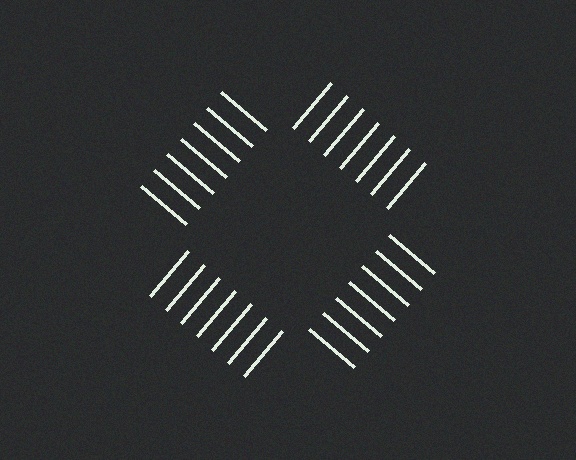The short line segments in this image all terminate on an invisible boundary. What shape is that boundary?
An illusory square — the line segments terminate on its edges but no continuous stroke is drawn.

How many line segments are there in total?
28 — 7 along each of the 4 edges.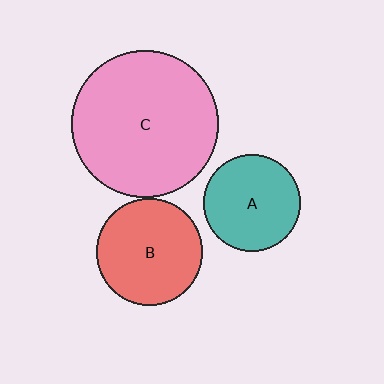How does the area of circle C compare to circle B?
Approximately 1.9 times.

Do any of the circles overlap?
No, none of the circles overlap.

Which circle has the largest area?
Circle C (pink).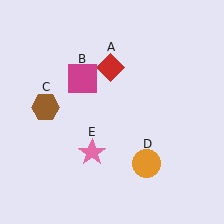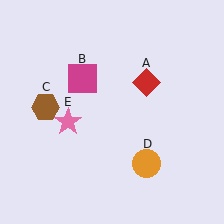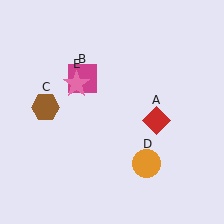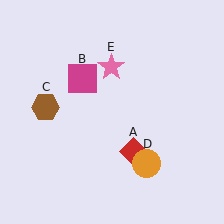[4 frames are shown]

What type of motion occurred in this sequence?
The red diamond (object A), pink star (object E) rotated clockwise around the center of the scene.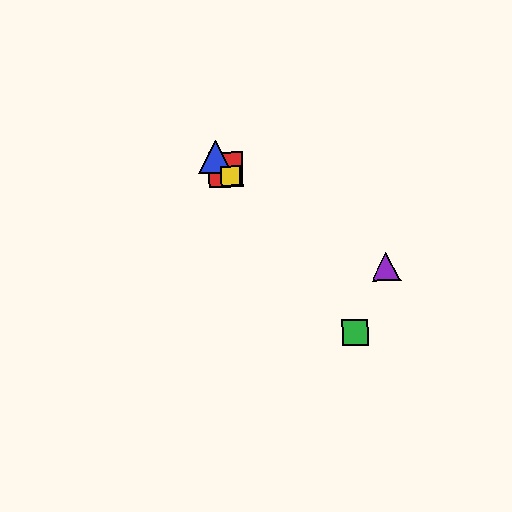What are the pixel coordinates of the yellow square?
The yellow square is at (231, 176).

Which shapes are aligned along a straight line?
The red square, the blue triangle, the green square, the yellow square are aligned along a straight line.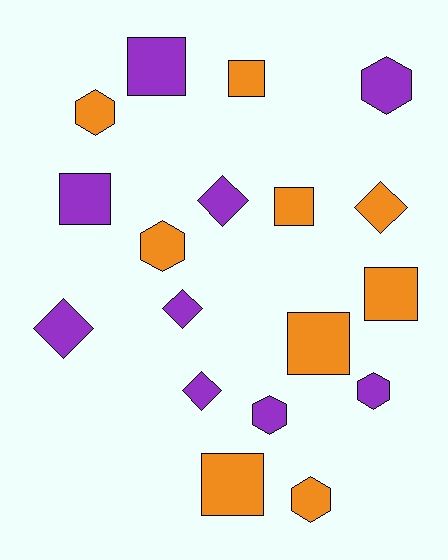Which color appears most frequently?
Purple, with 9 objects.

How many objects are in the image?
There are 18 objects.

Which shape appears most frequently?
Square, with 7 objects.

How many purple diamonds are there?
There are 4 purple diamonds.